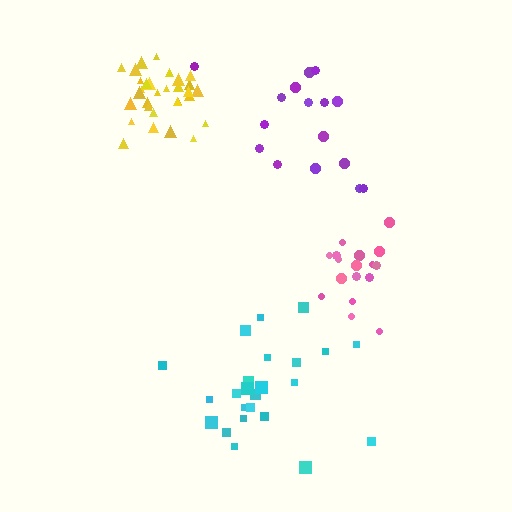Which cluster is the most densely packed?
Yellow.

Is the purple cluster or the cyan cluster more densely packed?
Cyan.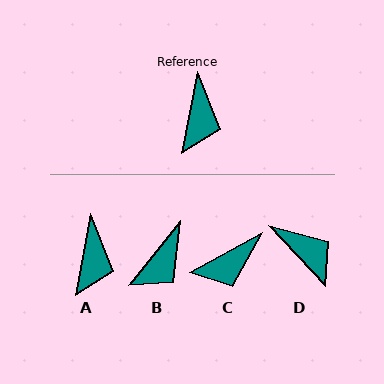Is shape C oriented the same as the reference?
No, it is off by about 51 degrees.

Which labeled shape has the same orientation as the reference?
A.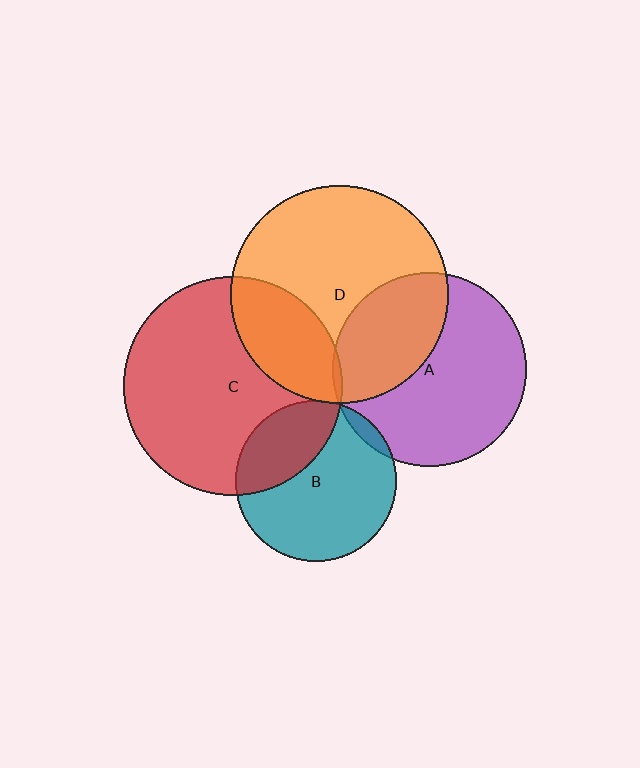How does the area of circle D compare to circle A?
Approximately 1.3 times.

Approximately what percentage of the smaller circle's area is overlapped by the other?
Approximately 35%.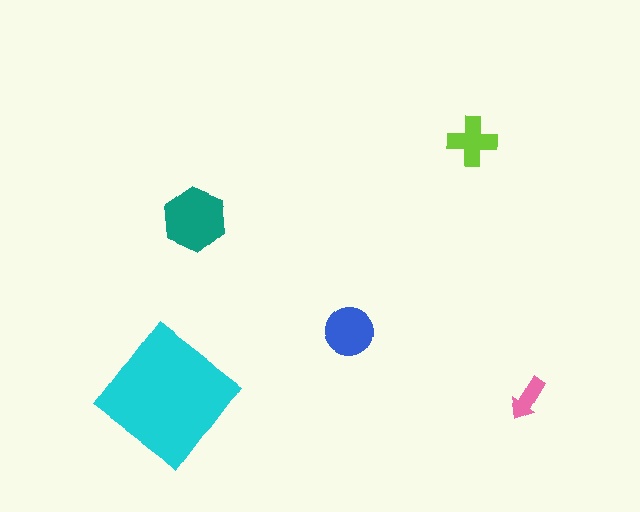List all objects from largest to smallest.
The cyan diamond, the teal hexagon, the blue circle, the lime cross, the pink arrow.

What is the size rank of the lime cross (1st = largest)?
4th.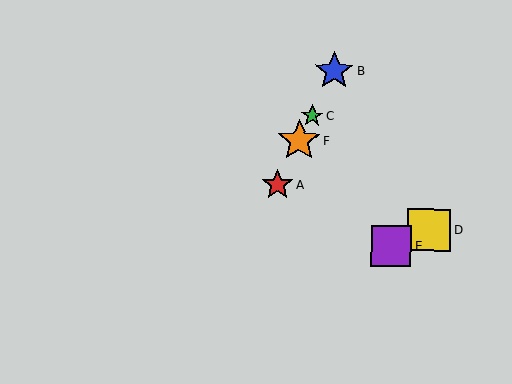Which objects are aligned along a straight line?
Objects A, B, C, F are aligned along a straight line.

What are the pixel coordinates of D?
Object D is at (429, 230).